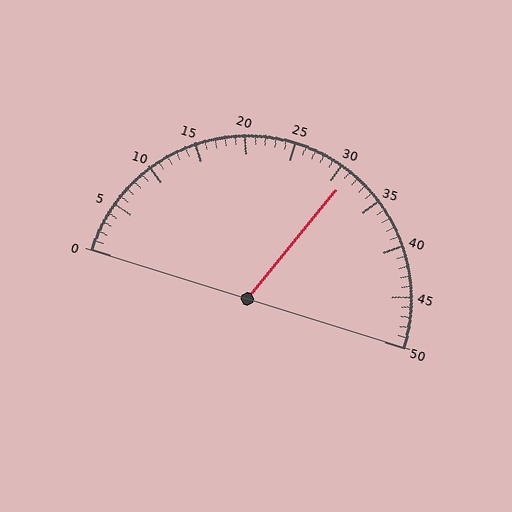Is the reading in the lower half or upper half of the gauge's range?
The reading is in the upper half of the range (0 to 50).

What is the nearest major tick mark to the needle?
The nearest major tick mark is 30.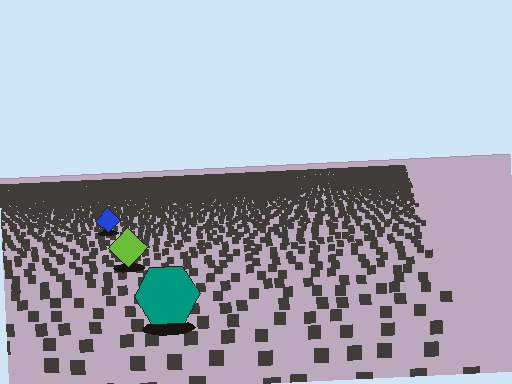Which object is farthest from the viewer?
The blue diamond is farthest from the viewer. It appears smaller and the ground texture around it is denser.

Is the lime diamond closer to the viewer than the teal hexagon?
No. The teal hexagon is closer — you can tell from the texture gradient: the ground texture is coarser near it.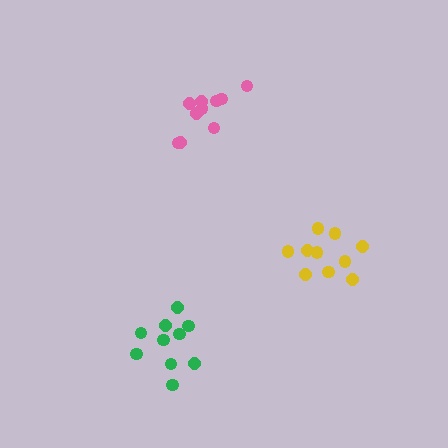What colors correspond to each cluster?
The clusters are colored: yellow, pink, green.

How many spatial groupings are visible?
There are 3 spatial groupings.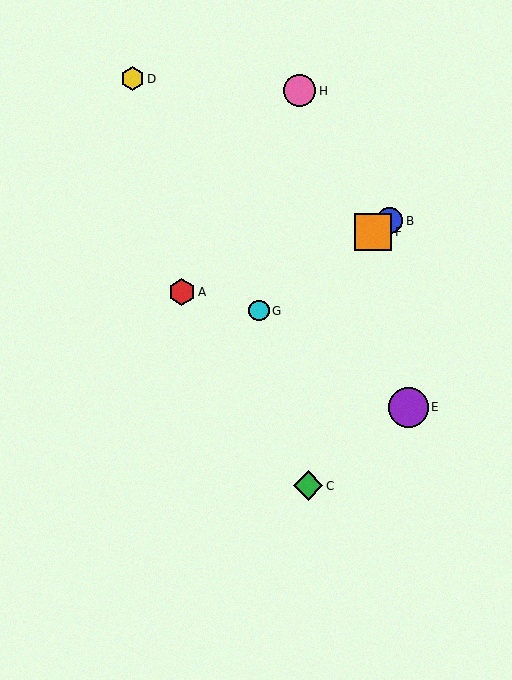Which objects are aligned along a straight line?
Objects B, F, G are aligned along a straight line.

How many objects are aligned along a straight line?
3 objects (B, F, G) are aligned along a straight line.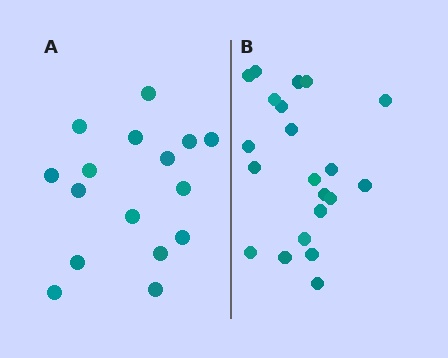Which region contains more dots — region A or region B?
Region B (the right region) has more dots.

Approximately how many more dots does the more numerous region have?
Region B has about 5 more dots than region A.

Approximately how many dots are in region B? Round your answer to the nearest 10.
About 20 dots. (The exact count is 21, which rounds to 20.)